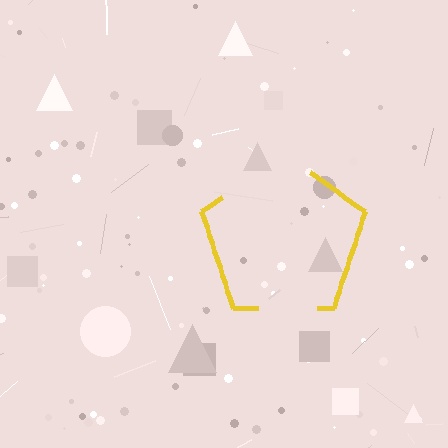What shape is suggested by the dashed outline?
The dashed outline suggests a pentagon.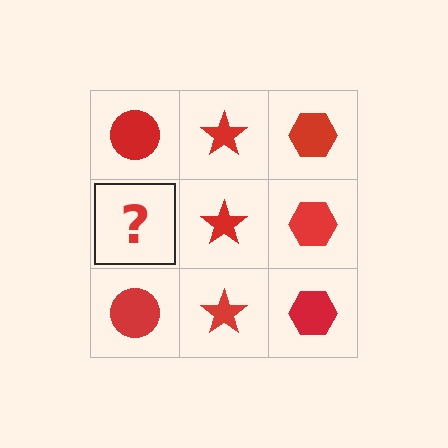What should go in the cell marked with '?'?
The missing cell should contain a red circle.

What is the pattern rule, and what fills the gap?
The rule is that each column has a consistent shape. The gap should be filled with a red circle.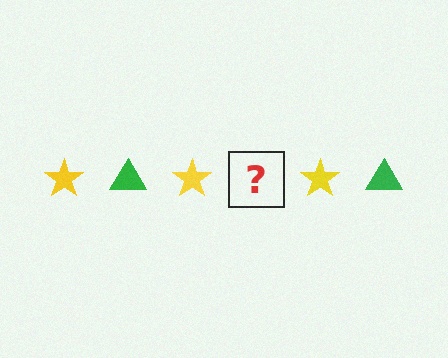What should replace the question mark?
The question mark should be replaced with a green triangle.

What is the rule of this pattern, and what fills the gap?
The rule is that the pattern alternates between yellow star and green triangle. The gap should be filled with a green triangle.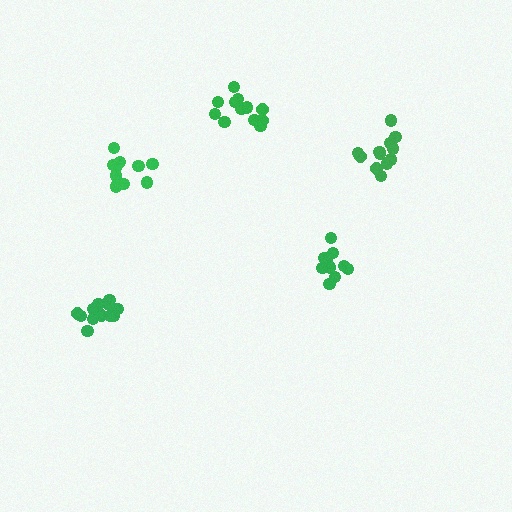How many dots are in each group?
Group 1: 12 dots, Group 2: 12 dots, Group 3: 10 dots, Group 4: 12 dots, Group 5: 13 dots (59 total).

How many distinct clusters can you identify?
There are 5 distinct clusters.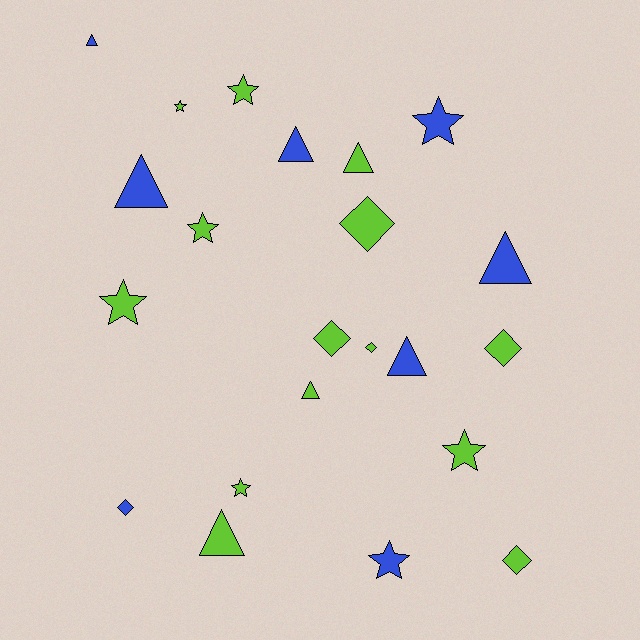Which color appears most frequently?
Lime, with 14 objects.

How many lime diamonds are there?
There are 5 lime diamonds.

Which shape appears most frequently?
Star, with 8 objects.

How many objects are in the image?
There are 22 objects.